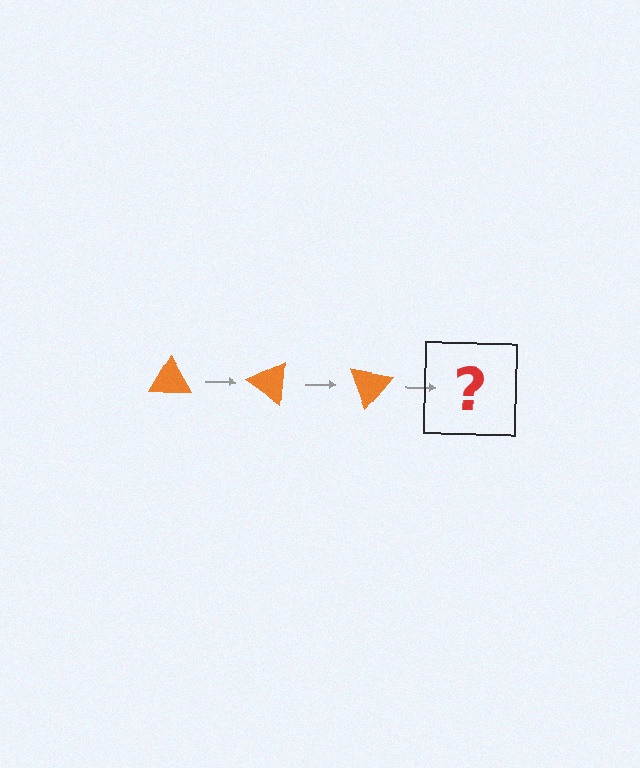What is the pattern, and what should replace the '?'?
The pattern is that the triangle rotates 35 degrees each step. The '?' should be an orange triangle rotated 105 degrees.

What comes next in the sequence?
The next element should be an orange triangle rotated 105 degrees.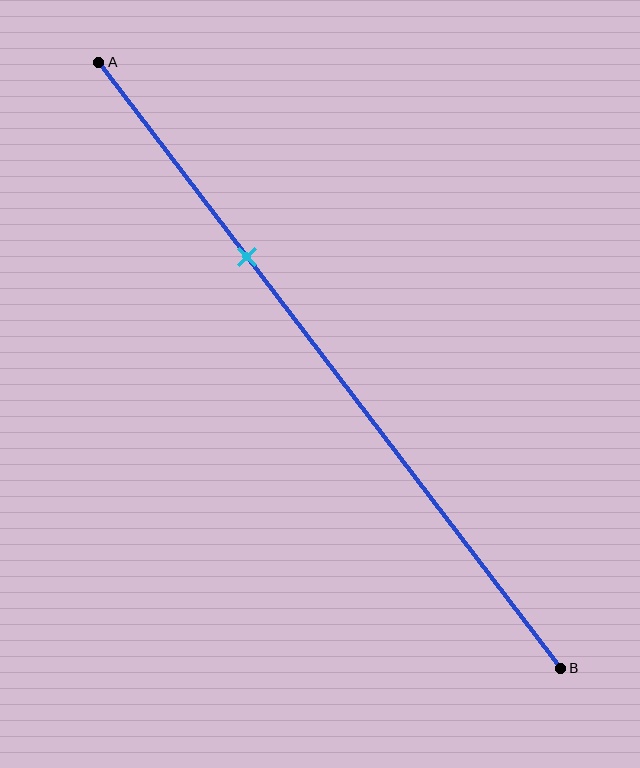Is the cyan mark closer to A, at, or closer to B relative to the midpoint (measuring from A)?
The cyan mark is closer to point A than the midpoint of segment AB.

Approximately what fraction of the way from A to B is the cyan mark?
The cyan mark is approximately 30% of the way from A to B.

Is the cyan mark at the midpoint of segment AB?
No, the mark is at about 30% from A, not at the 50% midpoint.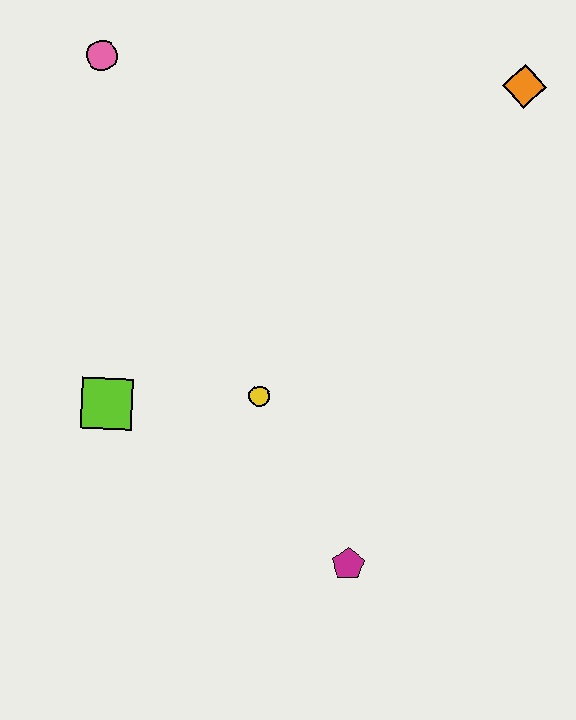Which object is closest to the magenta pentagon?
The yellow circle is closest to the magenta pentagon.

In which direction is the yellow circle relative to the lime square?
The yellow circle is to the right of the lime square.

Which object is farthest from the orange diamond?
The lime square is farthest from the orange diamond.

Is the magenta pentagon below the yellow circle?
Yes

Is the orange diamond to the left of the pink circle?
No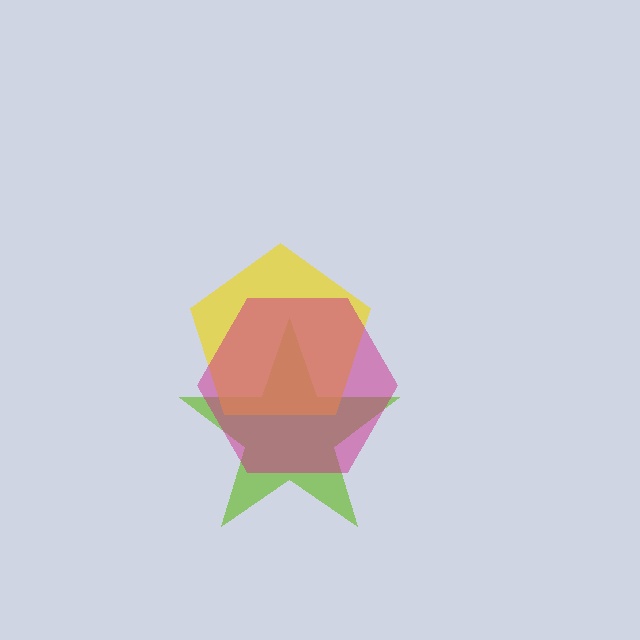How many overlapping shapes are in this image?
There are 3 overlapping shapes in the image.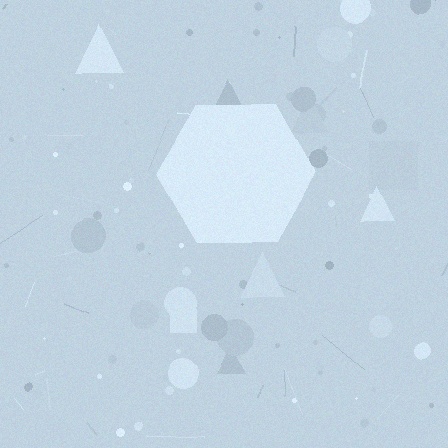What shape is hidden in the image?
A hexagon is hidden in the image.